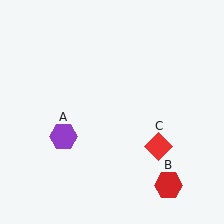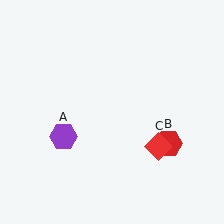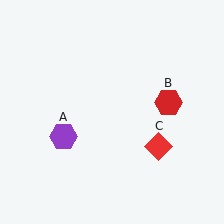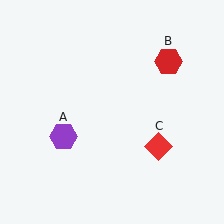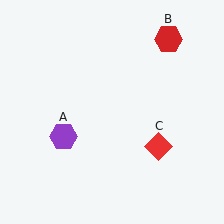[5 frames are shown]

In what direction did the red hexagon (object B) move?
The red hexagon (object B) moved up.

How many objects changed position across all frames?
1 object changed position: red hexagon (object B).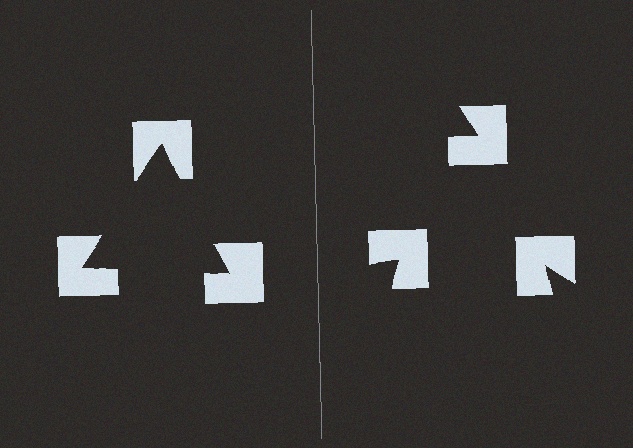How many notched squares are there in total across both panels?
6 — 3 on each side.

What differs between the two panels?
The notched squares are positioned identically on both sides; only the wedge orientations differ. On the left they align to a triangle; on the right they are misaligned.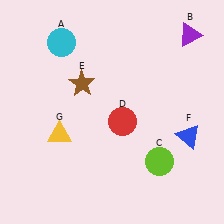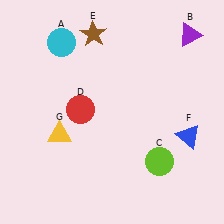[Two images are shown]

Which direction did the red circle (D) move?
The red circle (D) moved left.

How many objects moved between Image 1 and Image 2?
2 objects moved between the two images.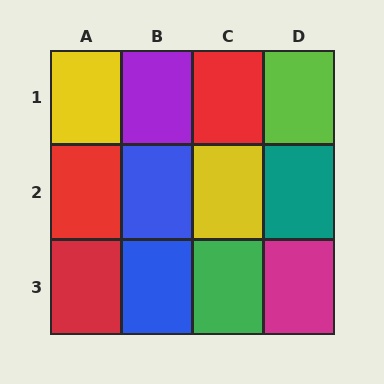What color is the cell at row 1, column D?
Lime.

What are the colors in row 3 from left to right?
Red, blue, green, magenta.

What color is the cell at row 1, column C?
Red.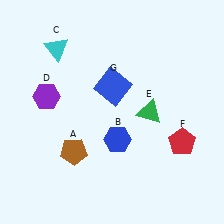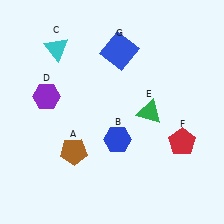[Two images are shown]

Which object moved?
The blue square (G) moved up.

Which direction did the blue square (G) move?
The blue square (G) moved up.